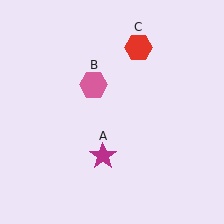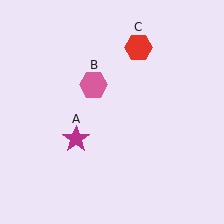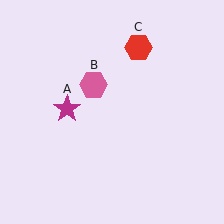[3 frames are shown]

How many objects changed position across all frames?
1 object changed position: magenta star (object A).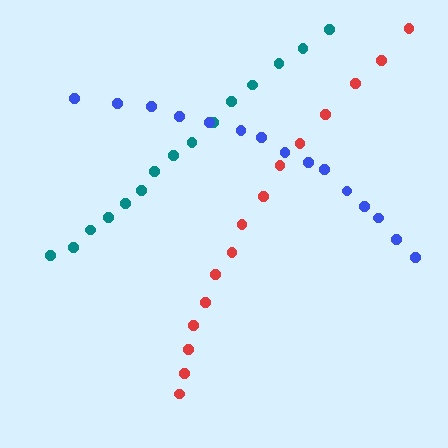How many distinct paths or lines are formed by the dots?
There are 3 distinct paths.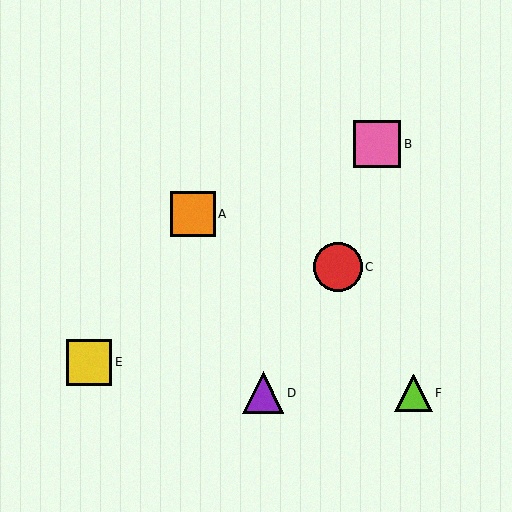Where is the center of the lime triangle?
The center of the lime triangle is at (413, 393).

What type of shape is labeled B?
Shape B is a pink square.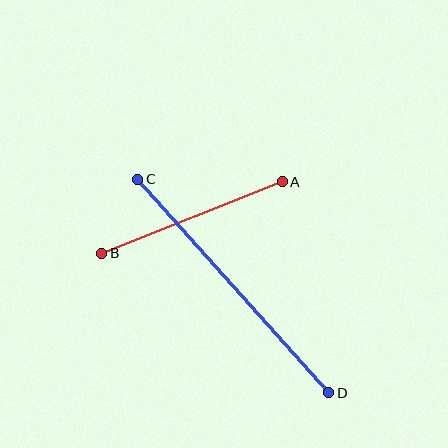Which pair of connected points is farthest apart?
Points C and D are farthest apart.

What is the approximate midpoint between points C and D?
The midpoint is at approximately (233, 286) pixels.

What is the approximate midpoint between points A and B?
The midpoint is at approximately (192, 217) pixels.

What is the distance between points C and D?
The distance is approximately 286 pixels.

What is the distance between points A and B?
The distance is approximately 194 pixels.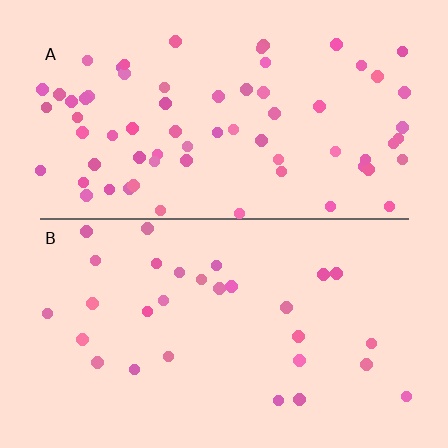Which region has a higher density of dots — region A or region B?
A (the top).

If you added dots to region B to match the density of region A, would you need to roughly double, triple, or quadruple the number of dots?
Approximately double.